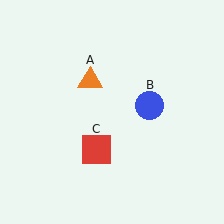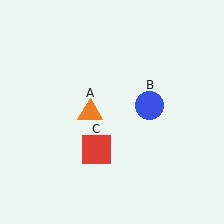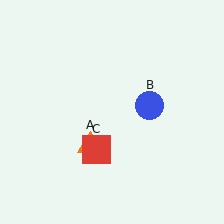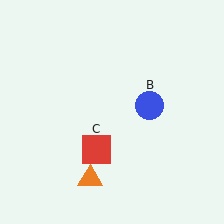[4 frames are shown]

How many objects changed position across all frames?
1 object changed position: orange triangle (object A).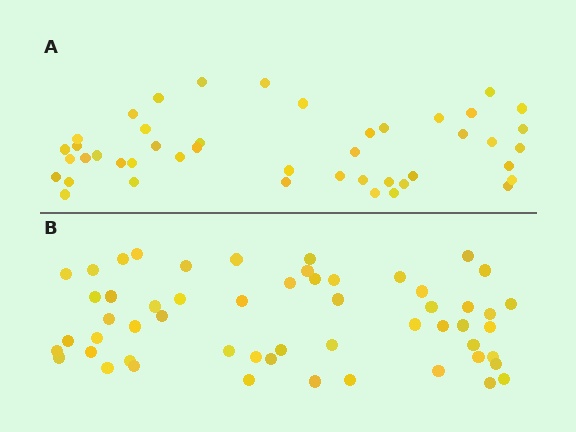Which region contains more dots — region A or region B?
Region B (the bottom region) has more dots.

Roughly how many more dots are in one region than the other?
Region B has roughly 10 or so more dots than region A.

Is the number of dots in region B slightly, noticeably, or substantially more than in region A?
Region B has only slightly more — the two regions are fairly close. The ratio is roughly 1.2 to 1.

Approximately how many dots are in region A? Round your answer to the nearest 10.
About 40 dots. (The exact count is 45, which rounds to 40.)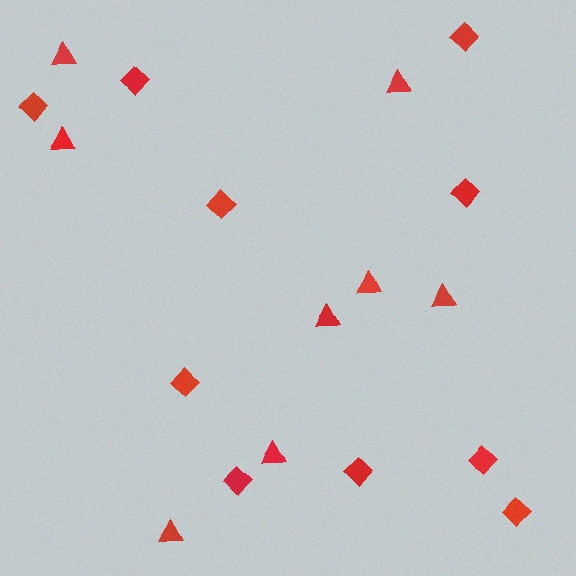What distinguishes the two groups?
There are 2 groups: one group of diamonds (10) and one group of triangles (8).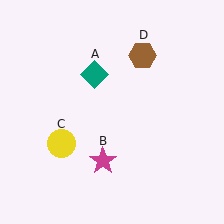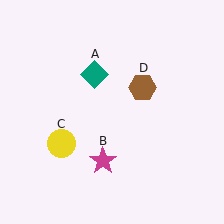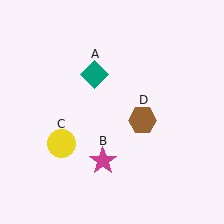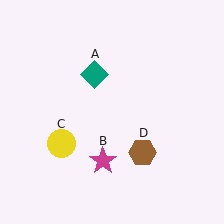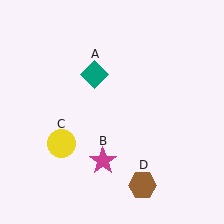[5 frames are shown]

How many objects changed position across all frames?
1 object changed position: brown hexagon (object D).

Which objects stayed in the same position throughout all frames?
Teal diamond (object A) and magenta star (object B) and yellow circle (object C) remained stationary.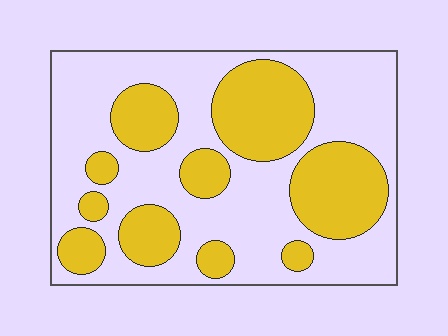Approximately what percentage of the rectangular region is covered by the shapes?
Approximately 35%.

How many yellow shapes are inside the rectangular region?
10.